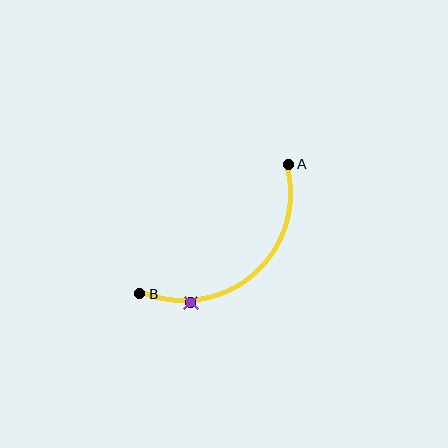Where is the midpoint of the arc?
The arc midpoint is the point on the curve farthest from the straight line joining A and B. It sits below and to the right of that line.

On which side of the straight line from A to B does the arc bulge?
The arc bulges below and to the right of the straight line connecting A and B.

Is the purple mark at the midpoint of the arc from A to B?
No. The purple mark lies on the arc but is closer to endpoint B. The arc midpoint would be at the point on the curve equidistant along the arc from both A and B.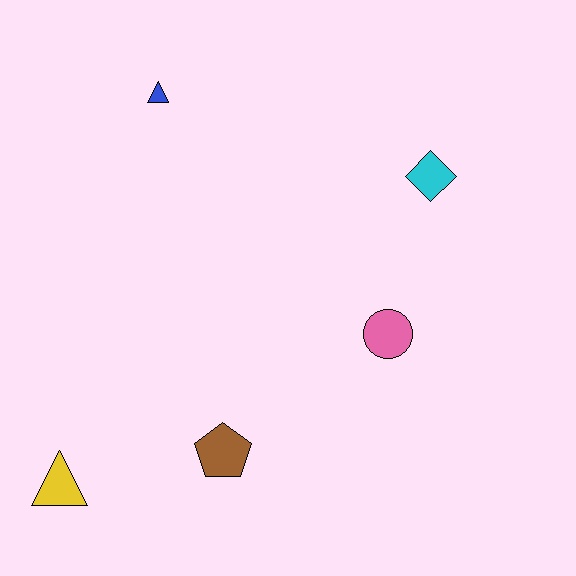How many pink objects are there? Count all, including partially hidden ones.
There is 1 pink object.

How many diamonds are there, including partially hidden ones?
There is 1 diamond.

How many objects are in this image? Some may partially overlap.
There are 5 objects.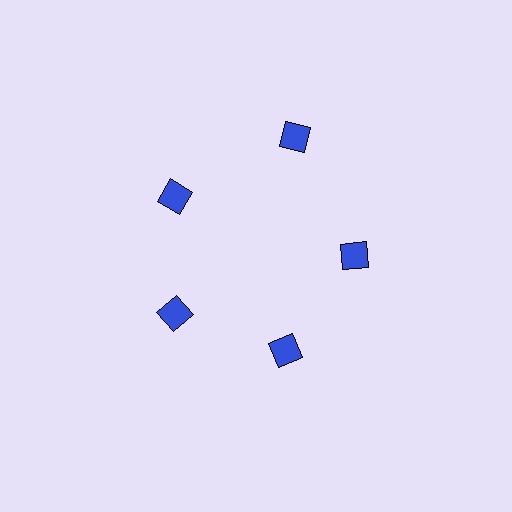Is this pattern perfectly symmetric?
No. The 5 blue diamonds are arranged in a ring, but one element near the 1 o'clock position is pushed outward from the center, breaking the 5-fold rotational symmetry.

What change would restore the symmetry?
The symmetry would be restored by moving it inward, back onto the ring so that all 5 diamonds sit at equal angles and equal distance from the center.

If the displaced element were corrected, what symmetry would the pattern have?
It would have 5-fold rotational symmetry — the pattern would map onto itself every 72 degrees.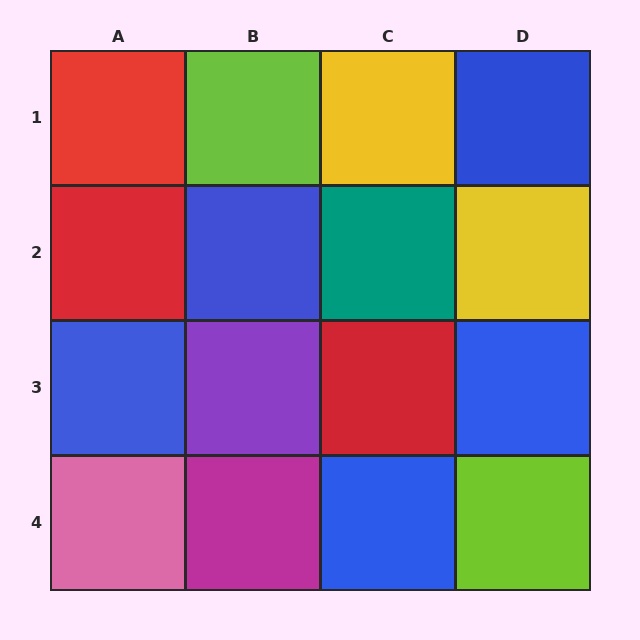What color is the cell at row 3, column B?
Purple.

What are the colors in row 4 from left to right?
Pink, magenta, blue, lime.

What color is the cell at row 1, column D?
Blue.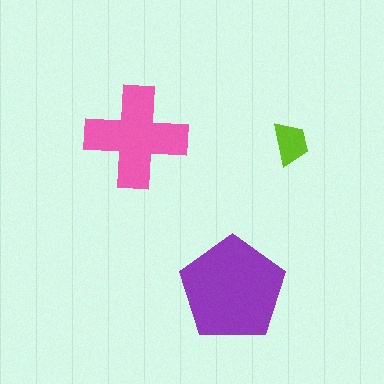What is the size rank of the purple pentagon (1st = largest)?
1st.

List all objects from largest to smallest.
The purple pentagon, the pink cross, the lime trapezoid.